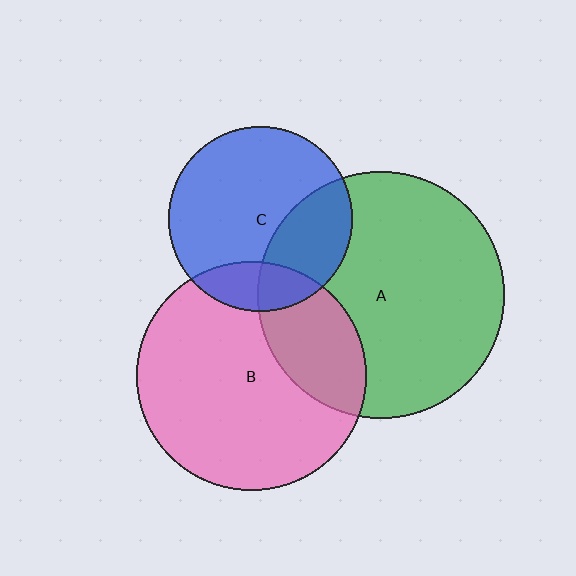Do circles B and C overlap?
Yes.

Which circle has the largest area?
Circle A (green).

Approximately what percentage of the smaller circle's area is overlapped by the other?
Approximately 15%.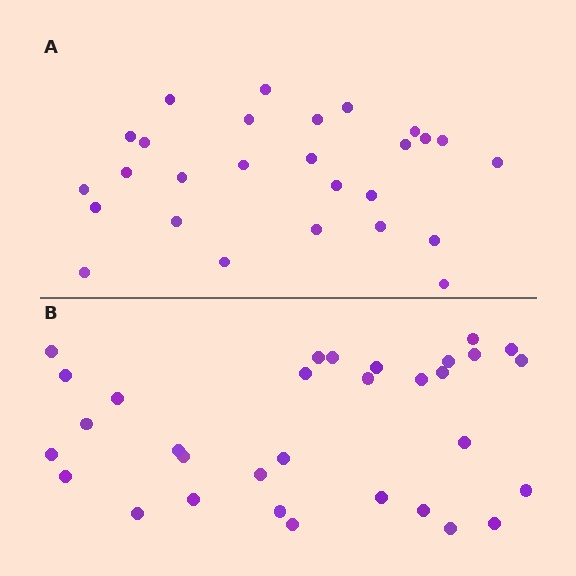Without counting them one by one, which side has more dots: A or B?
Region B (the bottom region) has more dots.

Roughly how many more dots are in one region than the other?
Region B has about 5 more dots than region A.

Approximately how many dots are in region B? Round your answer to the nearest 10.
About 30 dots. (The exact count is 32, which rounds to 30.)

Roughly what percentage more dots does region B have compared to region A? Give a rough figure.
About 20% more.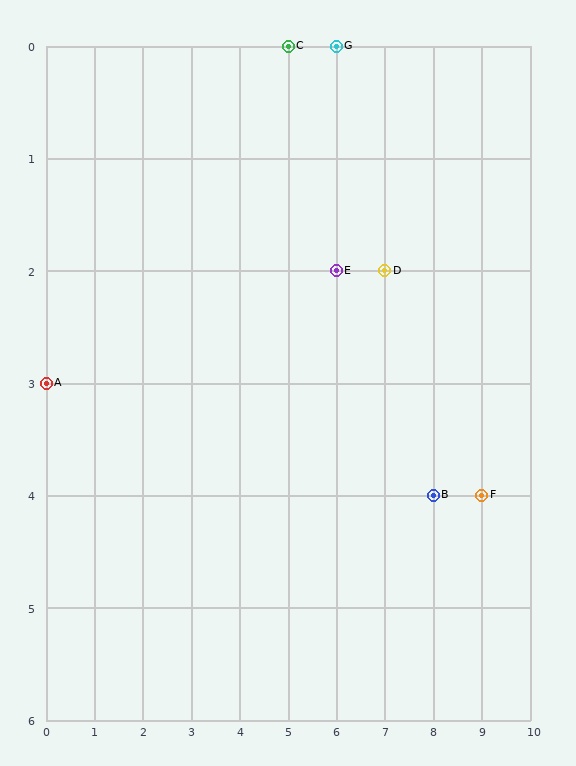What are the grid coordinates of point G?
Point G is at grid coordinates (6, 0).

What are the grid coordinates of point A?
Point A is at grid coordinates (0, 3).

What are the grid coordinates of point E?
Point E is at grid coordinates (6, 2).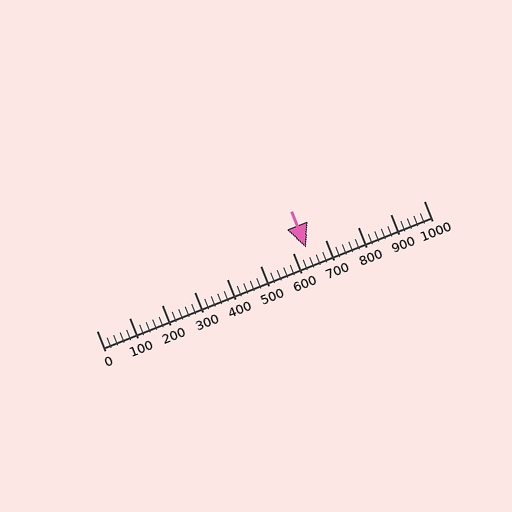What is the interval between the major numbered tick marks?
The major tick marks are spaced 100 units apart.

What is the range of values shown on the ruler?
The ruler shows values from 0 to 1000.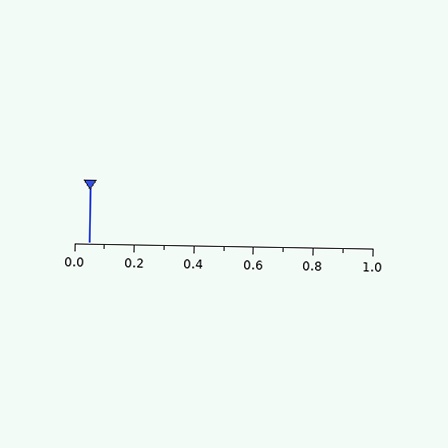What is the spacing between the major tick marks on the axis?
The major ticks are spaced 0.2 apart.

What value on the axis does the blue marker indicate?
The marker indicates approximately 0.05.